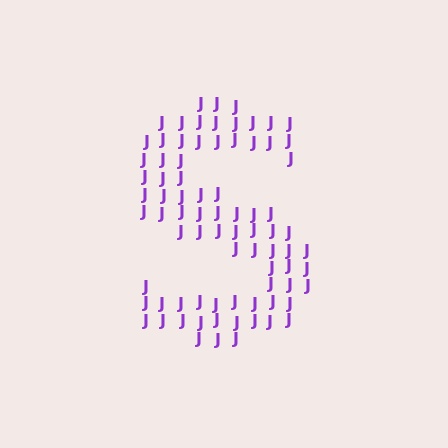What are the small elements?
The small elements are letter J's.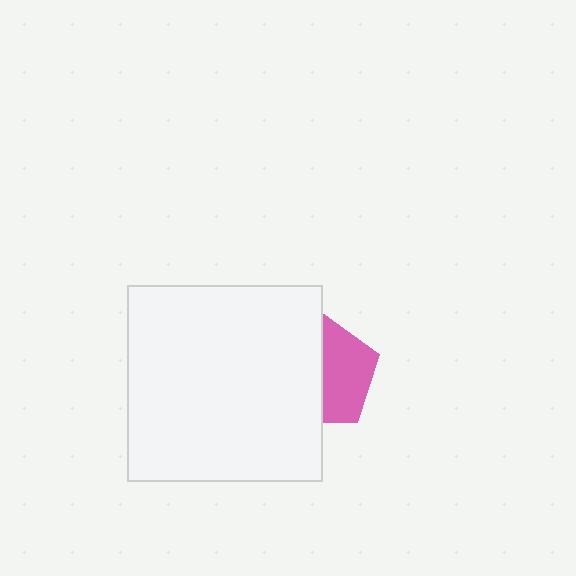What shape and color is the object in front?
The object in front is a white square.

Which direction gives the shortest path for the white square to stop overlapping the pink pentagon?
Moving left gives the shortest separation.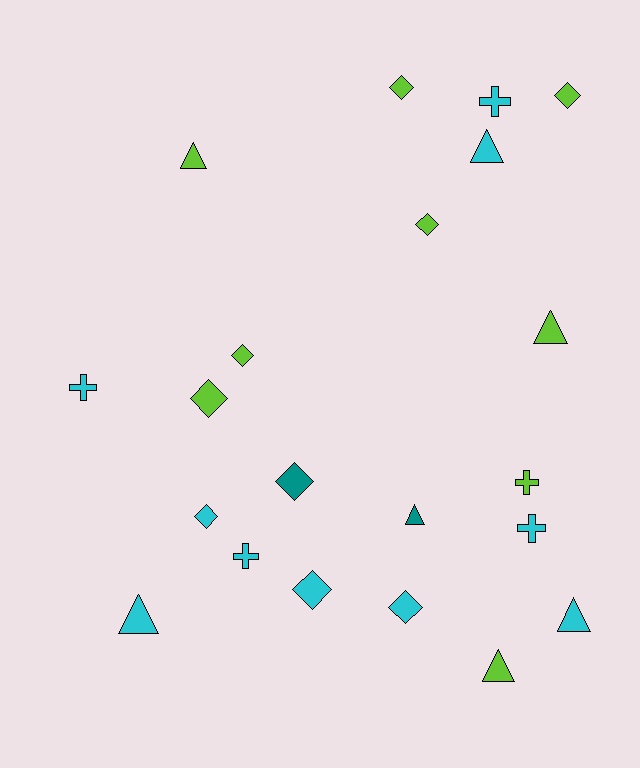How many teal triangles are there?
There is 1 teal triangle.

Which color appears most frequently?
Cyan, with 10 objects.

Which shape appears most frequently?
Diamond, with 9 objects.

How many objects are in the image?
There are 21 objects.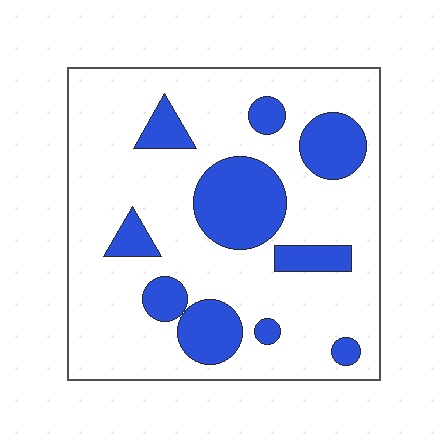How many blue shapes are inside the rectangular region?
10.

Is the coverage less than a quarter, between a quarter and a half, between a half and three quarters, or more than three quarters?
Less than a quarter.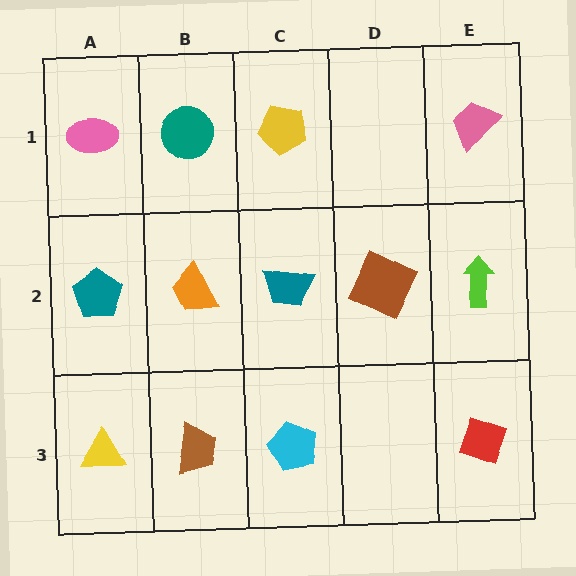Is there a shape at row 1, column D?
No, that cell is empty.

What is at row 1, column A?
A pink ellipse.